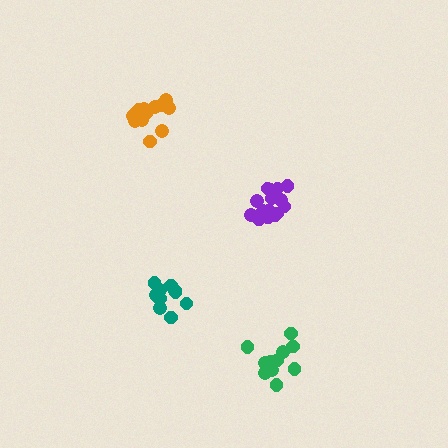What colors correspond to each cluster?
The clusters are colored: teal, orange, green, purple.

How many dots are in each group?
Group 1: 11 dots, Group 2: 13 dots, Group 3: 12 dots, Group 4: 15 dots (51 total).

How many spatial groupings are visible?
There are 4 spatial groupings.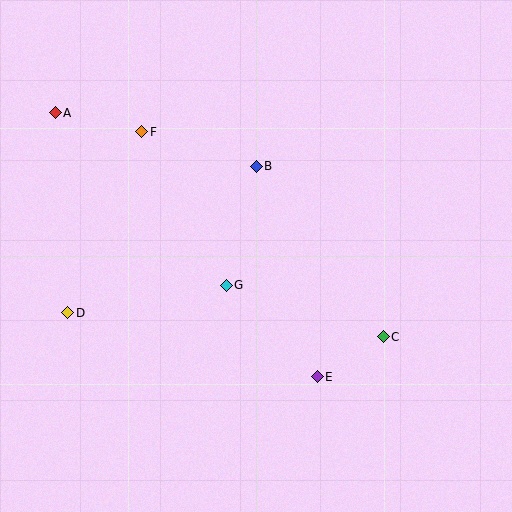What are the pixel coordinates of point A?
Point A is at (55, 113).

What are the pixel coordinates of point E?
Point E is at (317, 377).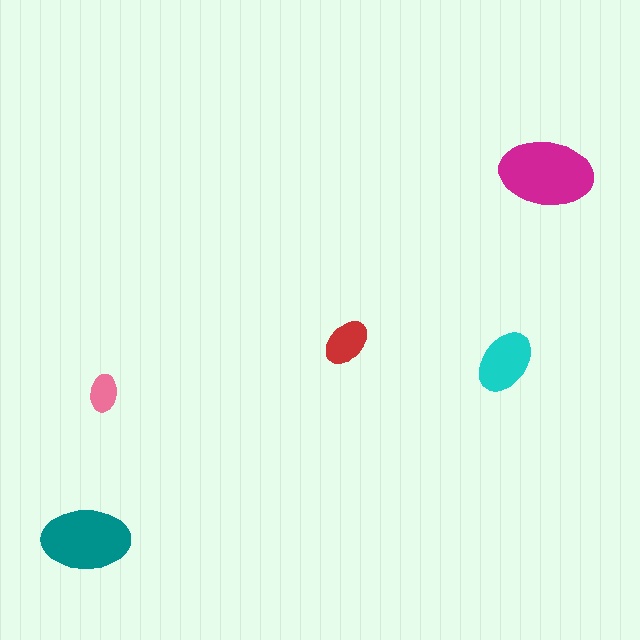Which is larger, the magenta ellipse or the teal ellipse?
The magenta one.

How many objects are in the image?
There are 5 objects in the image.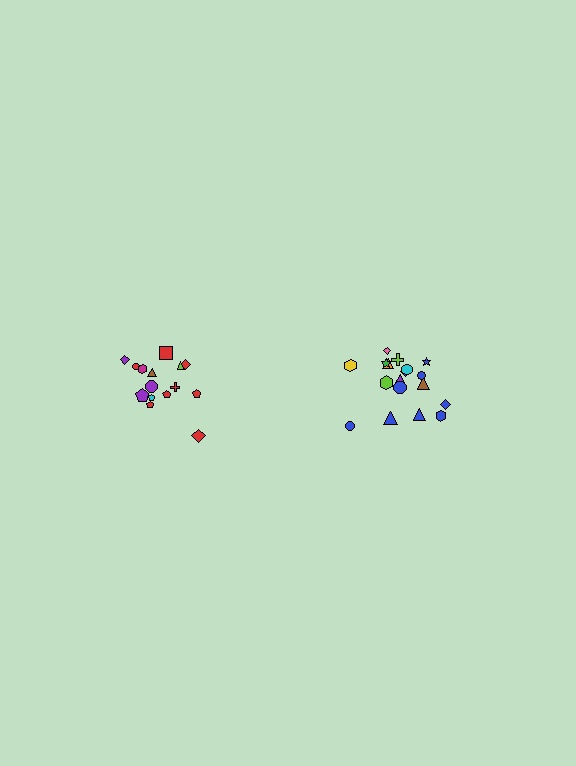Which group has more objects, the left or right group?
The right group.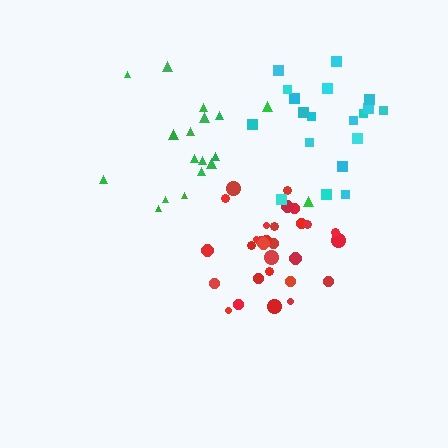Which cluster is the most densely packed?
Red.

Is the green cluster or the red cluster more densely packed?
Red.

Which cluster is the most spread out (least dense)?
Green.